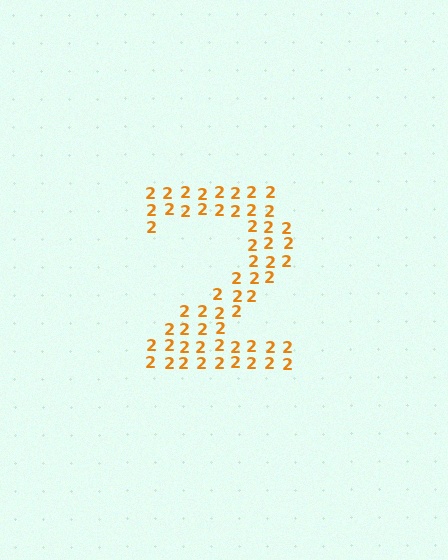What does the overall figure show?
The overall figure shows the digit 2.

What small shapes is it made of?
It is made of small digit 2's.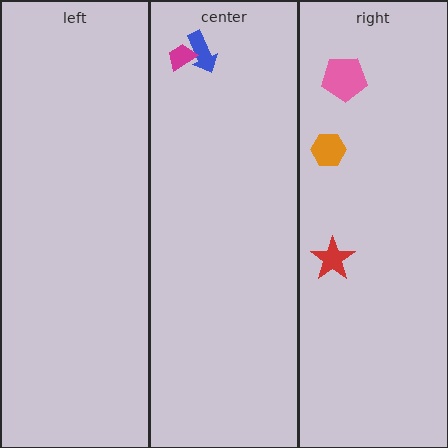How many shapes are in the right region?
3.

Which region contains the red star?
The right region.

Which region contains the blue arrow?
The center region.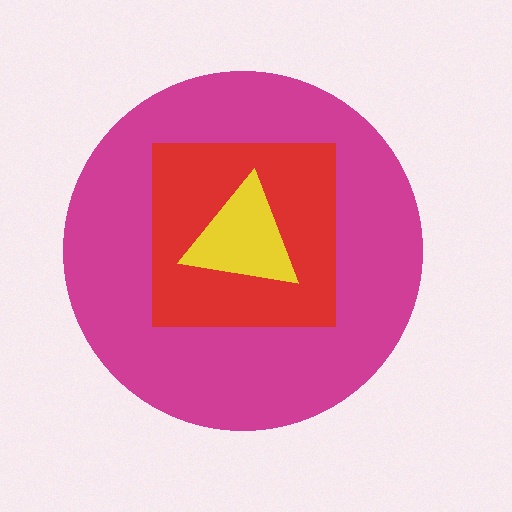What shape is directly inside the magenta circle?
The red square.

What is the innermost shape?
The yellow triangle.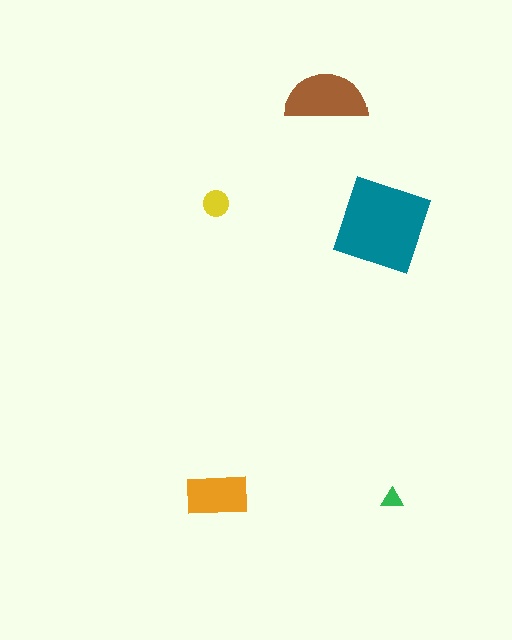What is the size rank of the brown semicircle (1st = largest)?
2nd.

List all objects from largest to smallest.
The teal diamond, the brown semicircle, the orange rectangle, the yellow circle, the green triangle.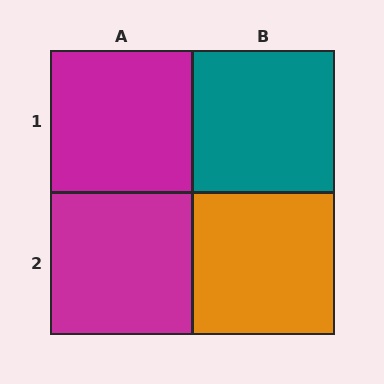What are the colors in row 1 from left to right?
Magenta, teal.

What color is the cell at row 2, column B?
Orange.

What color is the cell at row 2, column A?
Magenta.